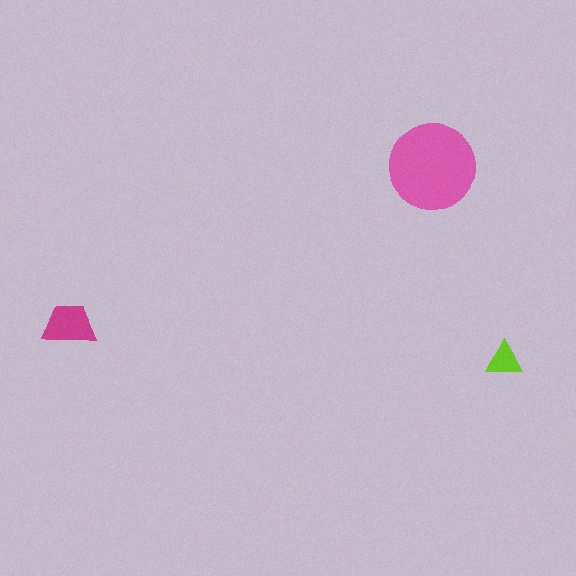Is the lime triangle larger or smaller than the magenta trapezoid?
Smaller.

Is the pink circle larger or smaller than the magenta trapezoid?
Larger.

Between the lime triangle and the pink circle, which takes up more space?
The pink circle.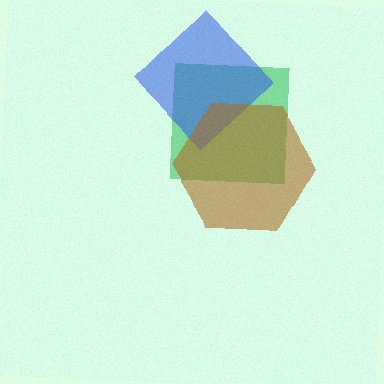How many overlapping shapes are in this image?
There are 3 overlapping shapes in the image.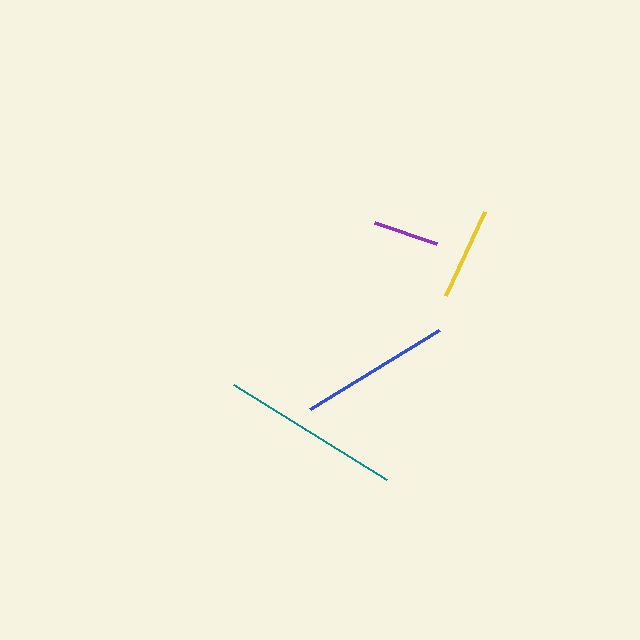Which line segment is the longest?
The teal line is the longest at approximately 181 pixels.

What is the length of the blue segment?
The blue segment is approximately 151 pixels long.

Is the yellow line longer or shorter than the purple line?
The yellow line is longer than the purple line.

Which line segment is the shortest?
The purple line is the shortest at approximately 65 pixels.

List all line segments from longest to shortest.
From longest to shortest: teal, blue, yellow, purple.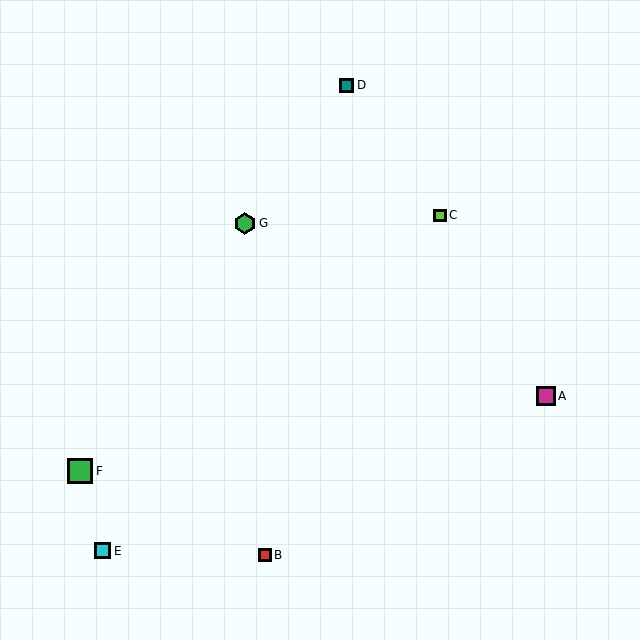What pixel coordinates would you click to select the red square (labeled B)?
Click at (265, 555) to select the red square B.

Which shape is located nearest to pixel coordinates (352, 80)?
The teal square (labeled D) at (347, 85) is nearest to that location.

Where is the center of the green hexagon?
The center of the green hexagon is at (245, 223).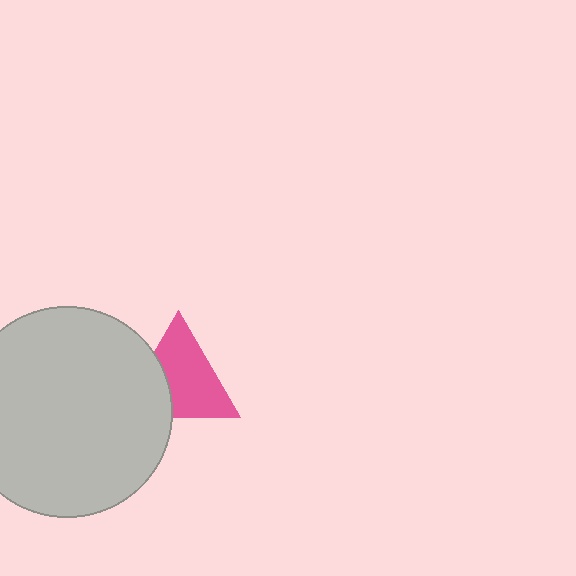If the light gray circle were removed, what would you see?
You would see the complete pink triangle.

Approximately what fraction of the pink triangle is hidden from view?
Roughly 32% of the pink triangle is hidden behind the light gray circle.